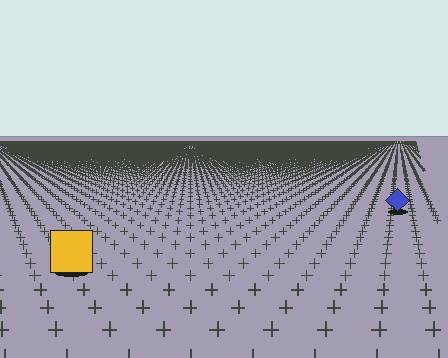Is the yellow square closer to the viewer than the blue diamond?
Yes. The yellow square is closer — you can tell from the texture gradient: the ground texture is coarser near it.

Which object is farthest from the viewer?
The blue diamond is farthest from the viewer. It appears smaller and the ground texture around it is denser.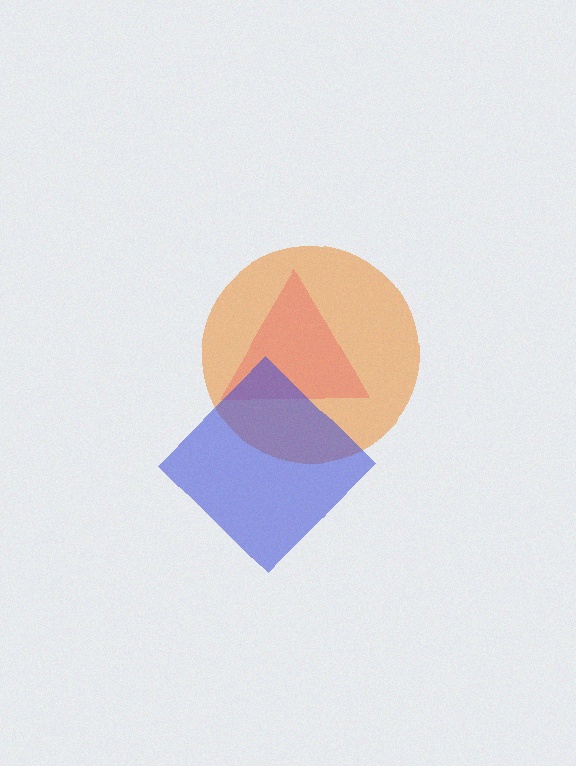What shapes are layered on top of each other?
The layered shapes are: a pink triangle, an orange circle, a blue diamond.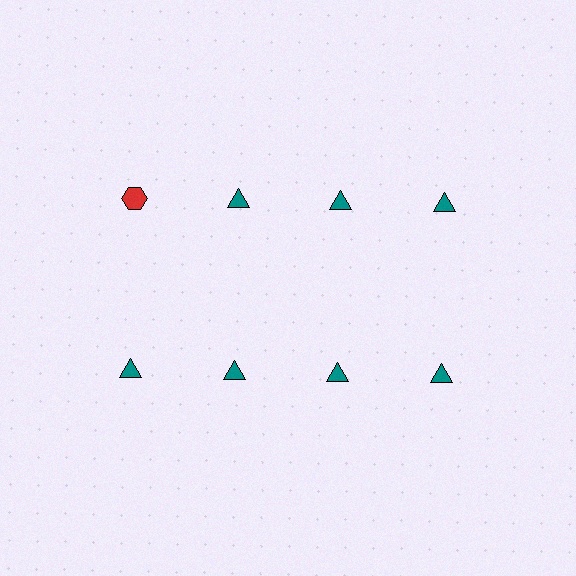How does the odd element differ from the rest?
It differs in both color (red instead of teal) and shape (hexagon instead of triangle).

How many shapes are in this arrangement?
There are 8 shapes arranged in a grid pattern.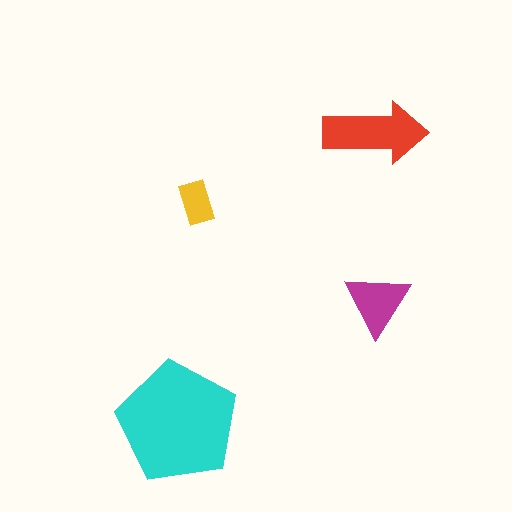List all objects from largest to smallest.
The cyan pentagon, the red arrow, the magenta triangle, the yellow rectangle.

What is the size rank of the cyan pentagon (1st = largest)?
1st.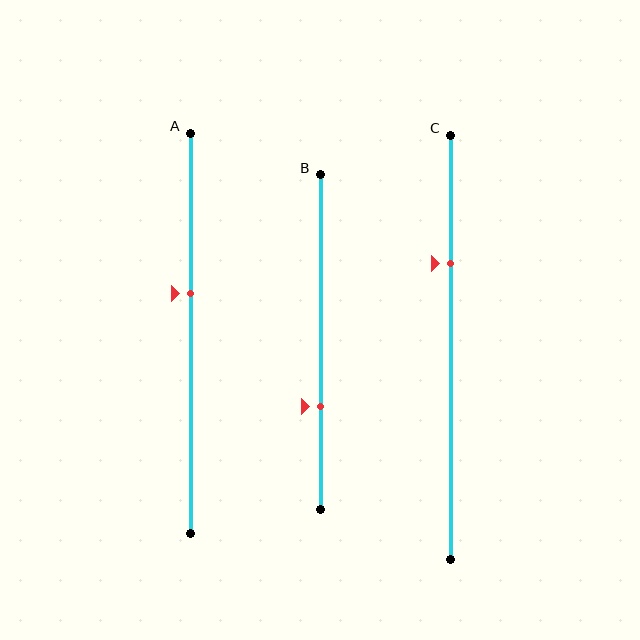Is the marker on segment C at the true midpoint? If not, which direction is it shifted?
No, the marker on segment C is shifted upward by about 20% of the segment length.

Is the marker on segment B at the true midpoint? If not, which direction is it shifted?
No, the marker on segment B is shifted downward by about 19% of the segment length.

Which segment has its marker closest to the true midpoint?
Segment A has its marker closest to the true midpoint.